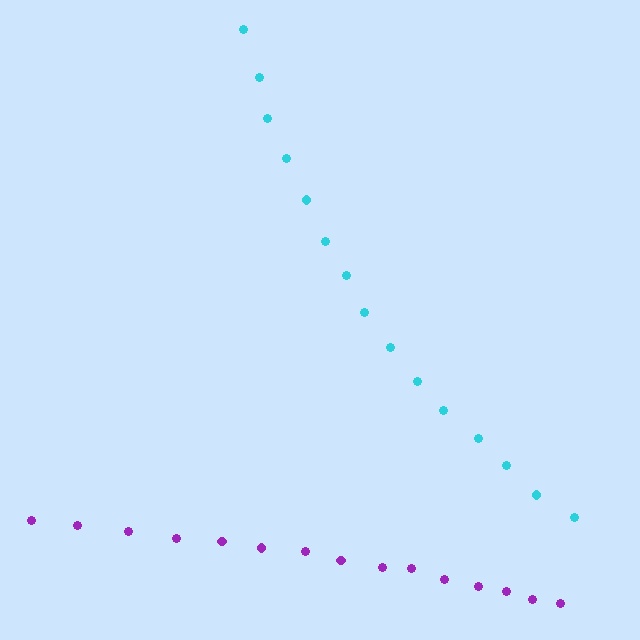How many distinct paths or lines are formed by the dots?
There are 2 distinct paths.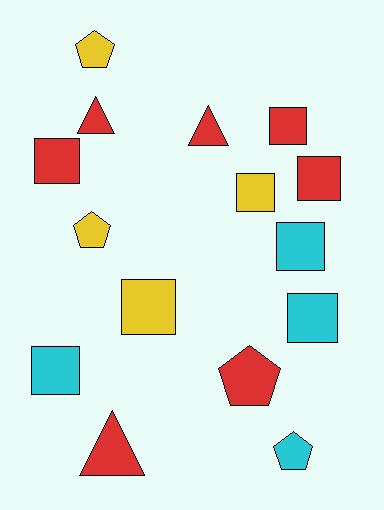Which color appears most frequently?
Red, with 7 objects.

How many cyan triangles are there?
There are no cyan triangles.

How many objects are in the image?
There are 15 objects.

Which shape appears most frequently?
Square, with 8 objects.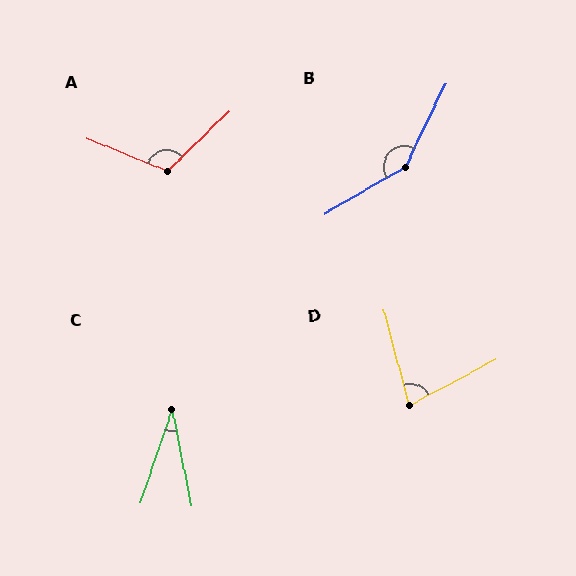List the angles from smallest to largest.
C (30°), D (77°), A (114°), B (146°).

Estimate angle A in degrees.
Approximately 114 degrees.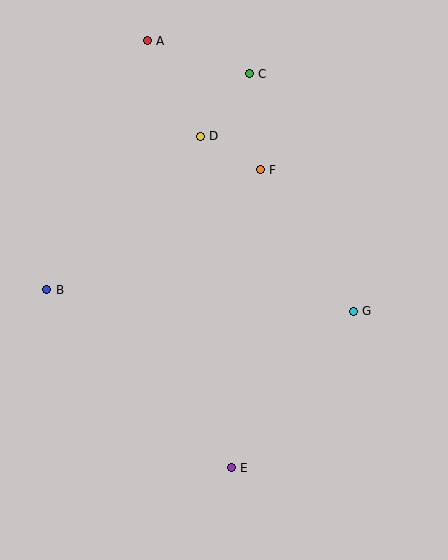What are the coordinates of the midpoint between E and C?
The midpoint between E and C is at (240, 271).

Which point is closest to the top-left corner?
Point A is closest to the top-left corner.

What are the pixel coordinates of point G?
Point G is at (353, 311).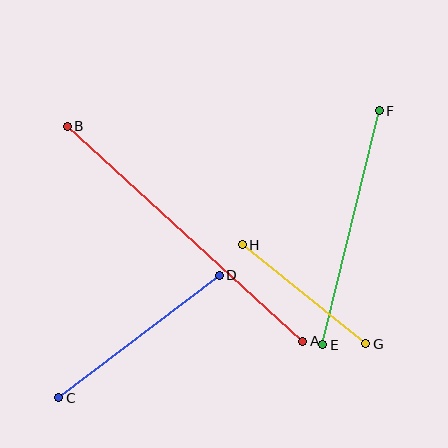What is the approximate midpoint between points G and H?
The midpoint is at approximately (304, 294) pixels.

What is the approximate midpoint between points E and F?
The midpoint is at approximately (351, 228) pixels.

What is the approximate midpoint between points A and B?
The midpoint is at approximately (185, 234) pixels.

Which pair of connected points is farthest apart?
Points A and B are farthest apart.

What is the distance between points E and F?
The distance is approximately 241 pixels.